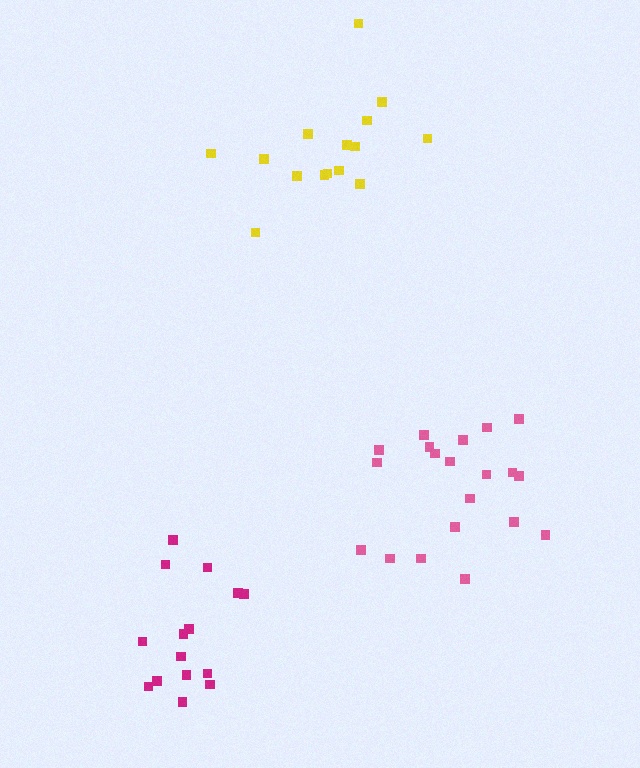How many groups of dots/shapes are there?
There are 3 groups.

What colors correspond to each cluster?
The clusters are colored: yellow, pink, magenta.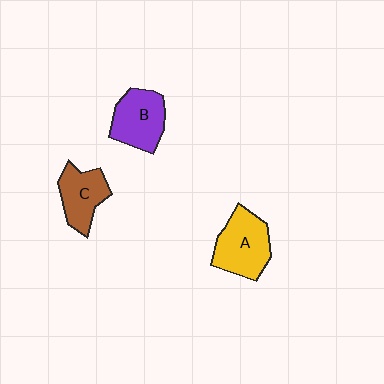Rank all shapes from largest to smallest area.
From largest to smallest: A (yellow), B (purple), C (brown).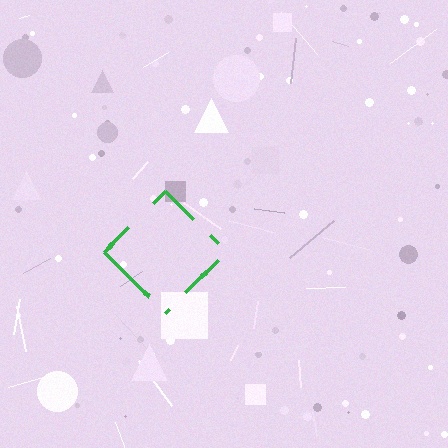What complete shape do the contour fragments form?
The contour fragments form a diamond.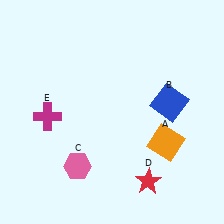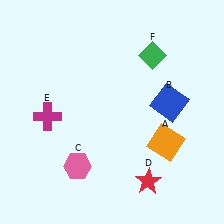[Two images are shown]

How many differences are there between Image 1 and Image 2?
There is 1 difference between the two images.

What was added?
A green diamond (F) was added in Image 2.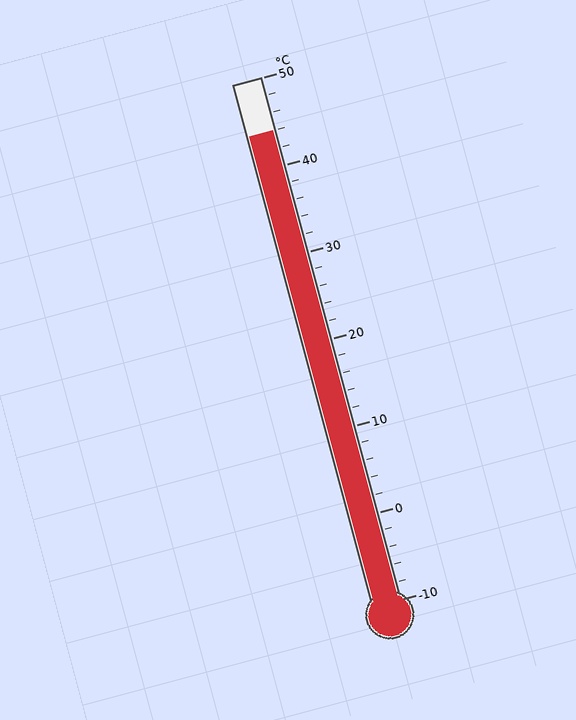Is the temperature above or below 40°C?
The temperature is above 40°C.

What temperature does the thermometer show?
The thermometer shows approximately 44°C.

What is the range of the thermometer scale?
The thermometer scale ranges from -10°C to 50°C.